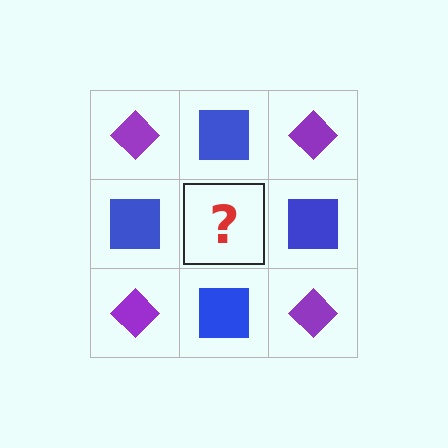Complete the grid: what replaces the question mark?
The question mark should be replaced with a purple diamond.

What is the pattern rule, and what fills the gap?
The rule is that it alternates purple diamond and blue square in a checkerboard pattern. The gap should be filled with a purple diamond.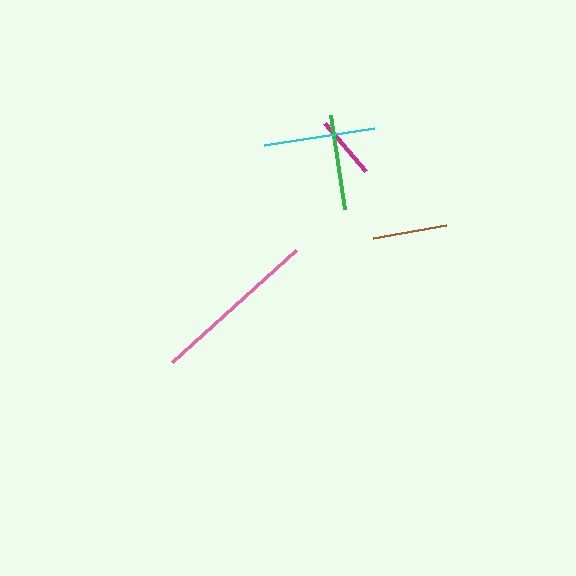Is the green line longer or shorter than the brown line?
The green line is longer than the brown line.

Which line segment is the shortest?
The magenta line is the shortest at approximately 63 pixels.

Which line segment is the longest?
The pink line is the longest at approximately 168 pixels.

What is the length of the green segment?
The green segment is approximately 96 pixels long.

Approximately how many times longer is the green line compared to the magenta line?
The green line is approximately 1.5 times the length of the magenta line.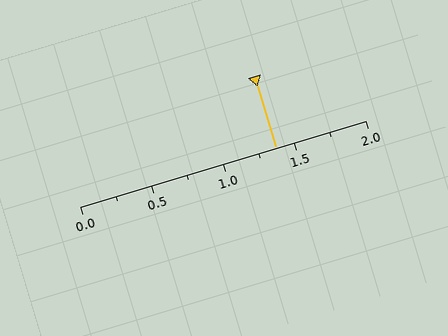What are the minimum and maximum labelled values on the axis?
The axis runs from 0.0 to 2.0.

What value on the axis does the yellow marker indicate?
The marker indicates approximately 1.38.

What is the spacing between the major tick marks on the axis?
The major ticks are spaced 0.5 apart.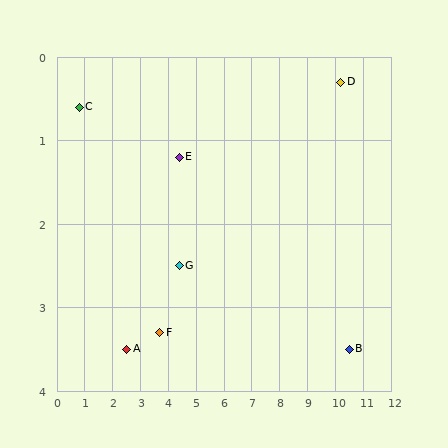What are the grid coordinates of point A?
Point A is at approximately (2.5, 3.5).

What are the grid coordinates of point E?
Point E is at approximately (4.4, 1.2).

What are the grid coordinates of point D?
Point D is at approximately (10.2, 0.3).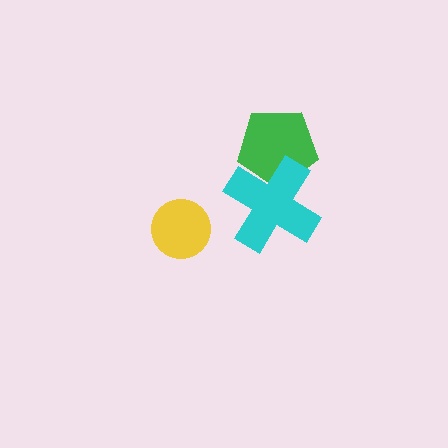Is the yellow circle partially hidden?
No, no other shape covers it.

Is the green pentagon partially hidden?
Yes, it is partially covered by another shape.